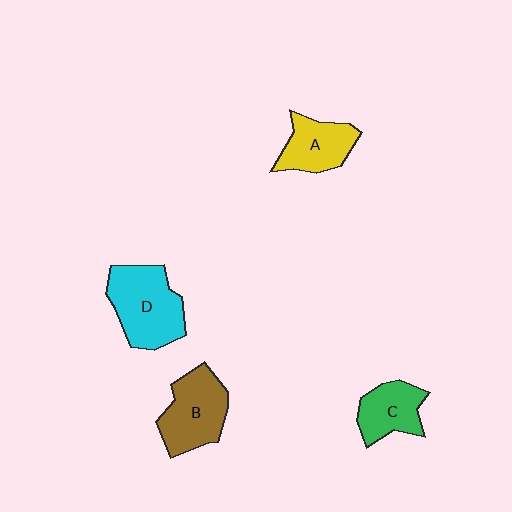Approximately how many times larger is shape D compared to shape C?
Approximately 1.6 times.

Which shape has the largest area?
Shape D (cyan).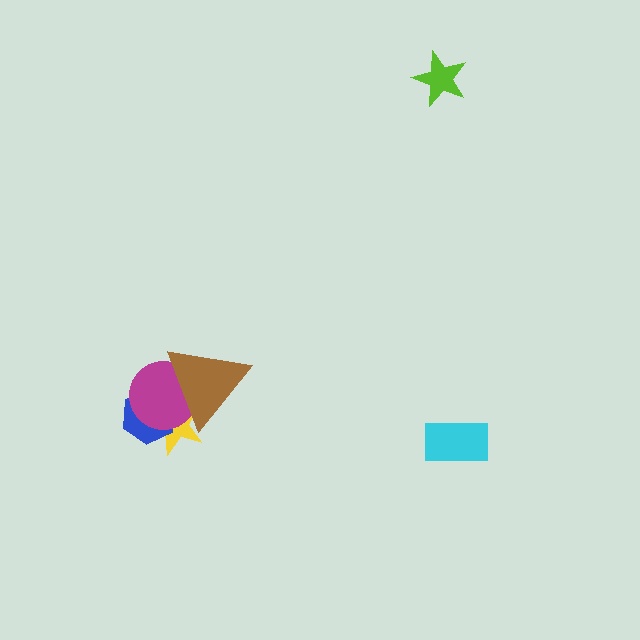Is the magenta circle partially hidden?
Yes, it is partially covered by another shape.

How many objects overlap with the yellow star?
3 objects overlap with the yellow star.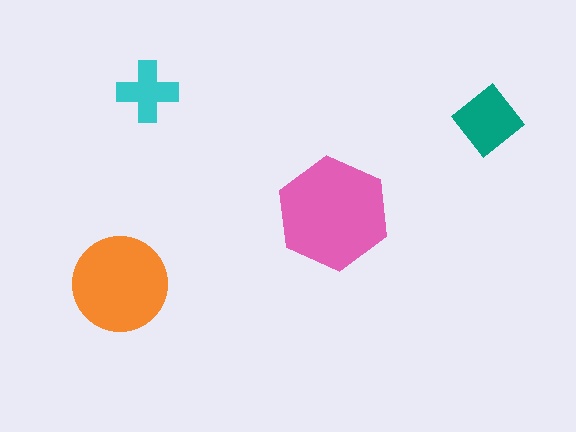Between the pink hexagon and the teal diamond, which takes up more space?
The pink hexagon.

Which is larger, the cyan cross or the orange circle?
The orange circle.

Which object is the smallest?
The cyan cross.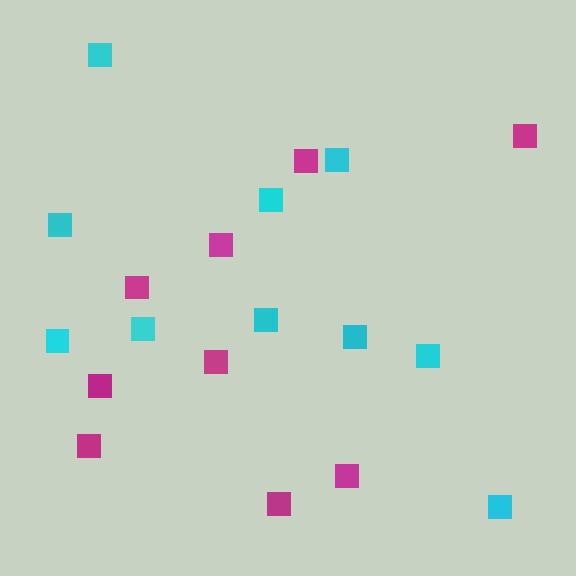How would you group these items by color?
There are 2 groups: one group of magenta squares (9) and one group of cyan squares (10).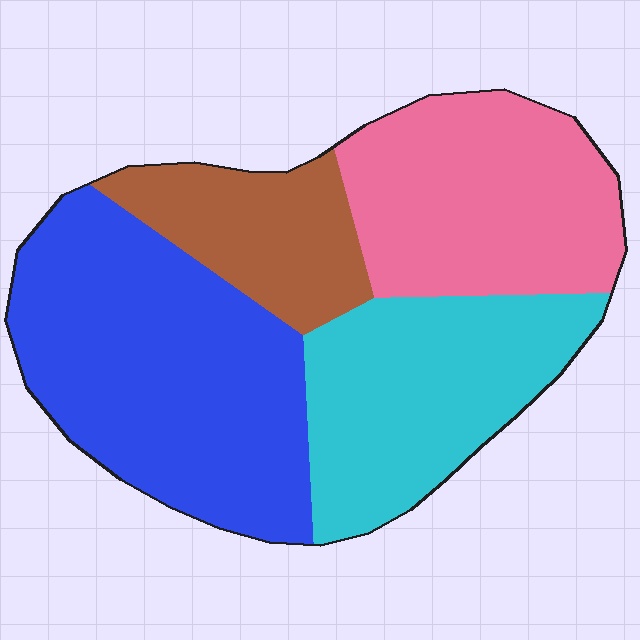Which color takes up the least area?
Brown, at roughly 15%.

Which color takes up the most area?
Blue, at roughly 35%.